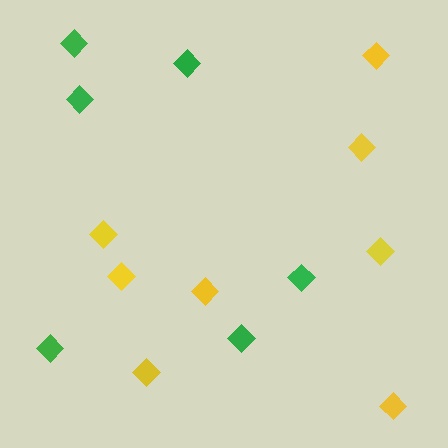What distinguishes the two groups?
There are 2 groups: one group of green diamonds (6) and one group of yellow diamonds (8).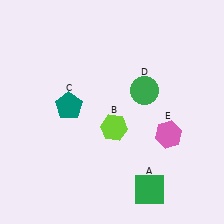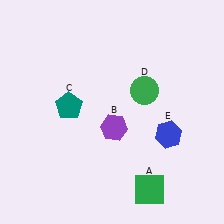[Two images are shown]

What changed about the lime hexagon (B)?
In Image 1, B is lime. In Image 2, it changed to purple.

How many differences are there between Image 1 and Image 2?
There are 2 differences between the two images.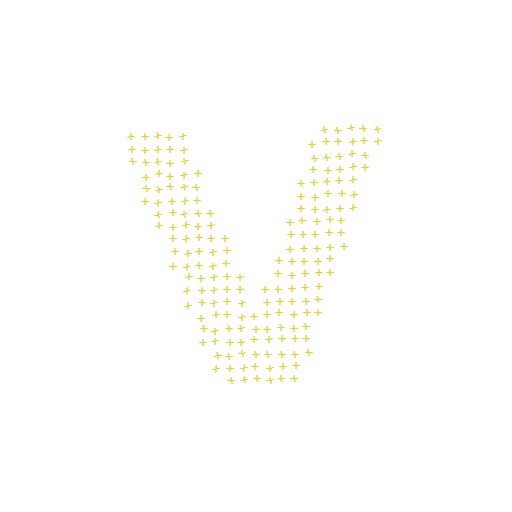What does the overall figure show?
The overall figure shows the letter V.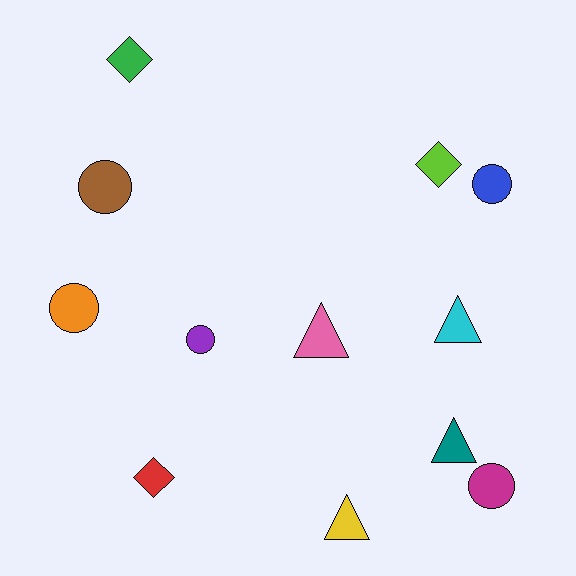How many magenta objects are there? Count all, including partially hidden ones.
There is 1 magenta object.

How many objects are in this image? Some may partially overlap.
There are 12 objects.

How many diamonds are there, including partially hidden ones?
There are 3 diamonds.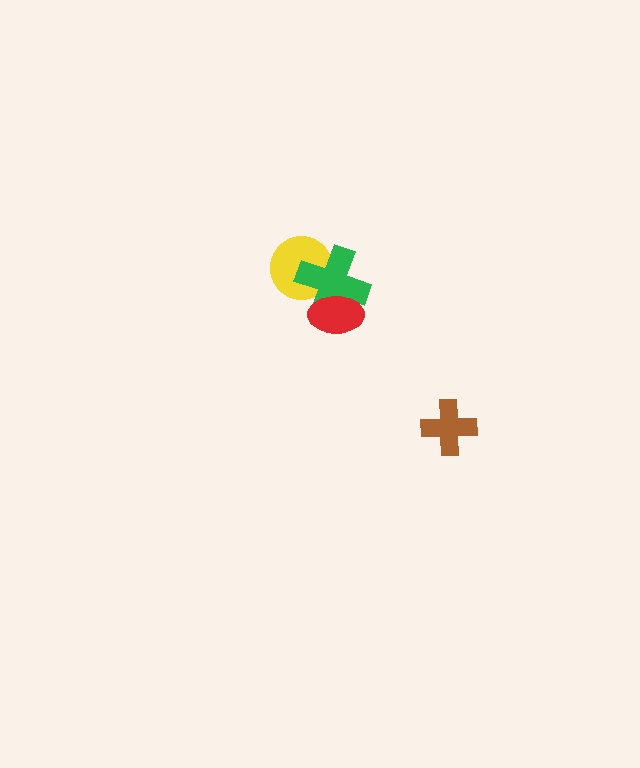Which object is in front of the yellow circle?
The green cross is in front of the yellow circle.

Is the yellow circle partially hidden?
Yes, it is partially covered by another shape.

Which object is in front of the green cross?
The red ellipse is in front of the green cross.